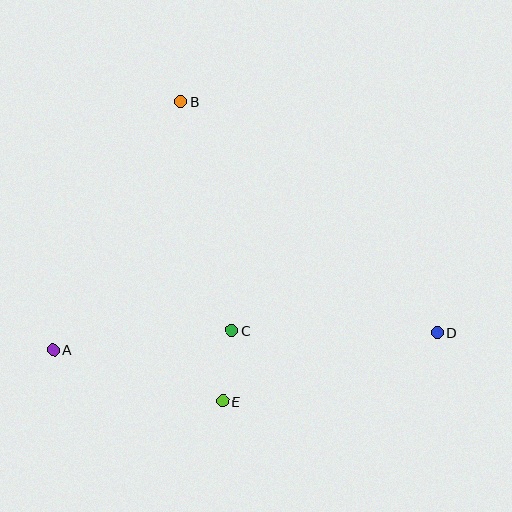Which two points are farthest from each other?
Points A and D are farthest from each other.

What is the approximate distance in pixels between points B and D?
The distance between B and D is approximately 345 pixels.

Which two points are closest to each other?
Points C and E are closest to each other.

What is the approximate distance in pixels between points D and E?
The distance between D and E is approximately 225 pixels.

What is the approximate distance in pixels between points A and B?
The distance between A and B is approximately 278 pixels.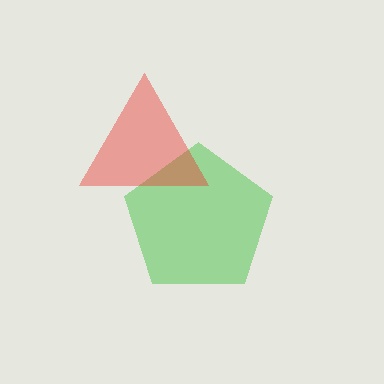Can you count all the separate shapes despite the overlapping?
Yes, there are 2 separate shapes.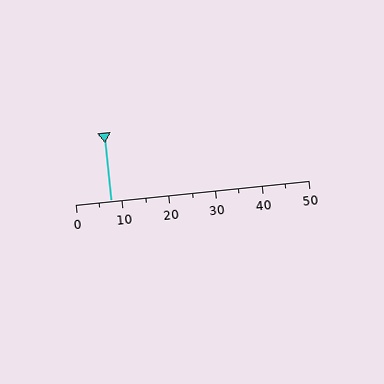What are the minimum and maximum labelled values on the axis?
The axis runs from 0 to 50.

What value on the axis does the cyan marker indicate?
The marker indicates approximately 7.5.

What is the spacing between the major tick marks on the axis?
The major ticks are spaced 10 apart.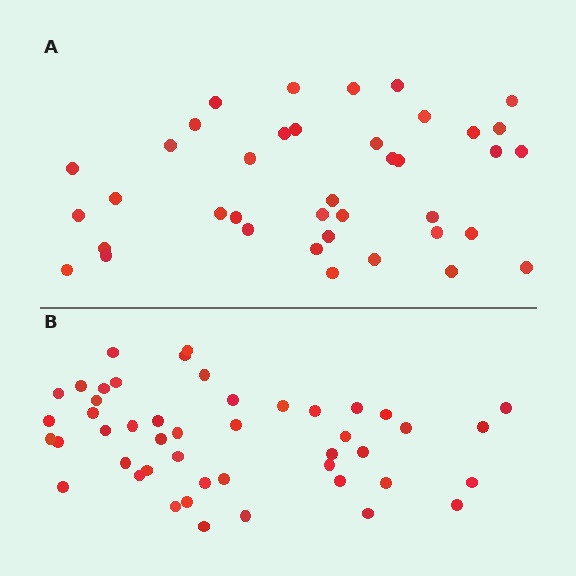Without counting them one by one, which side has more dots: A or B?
Region B (the bottom region) has more dots.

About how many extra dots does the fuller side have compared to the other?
Region B has roughly 8 or so more dots than region A.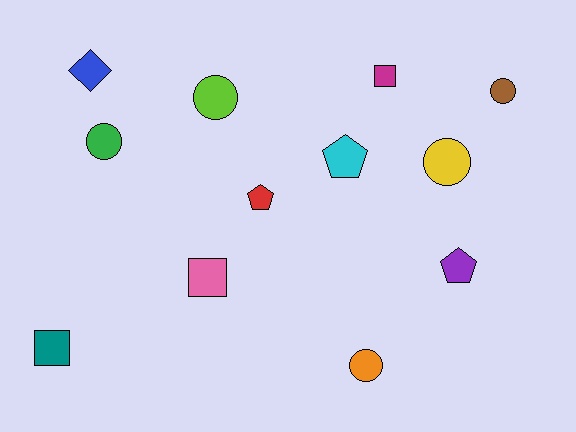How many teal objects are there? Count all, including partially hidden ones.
There is 1 teal object.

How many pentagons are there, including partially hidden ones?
There are 3 pentagons.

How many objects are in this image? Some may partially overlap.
There are 12 objects.